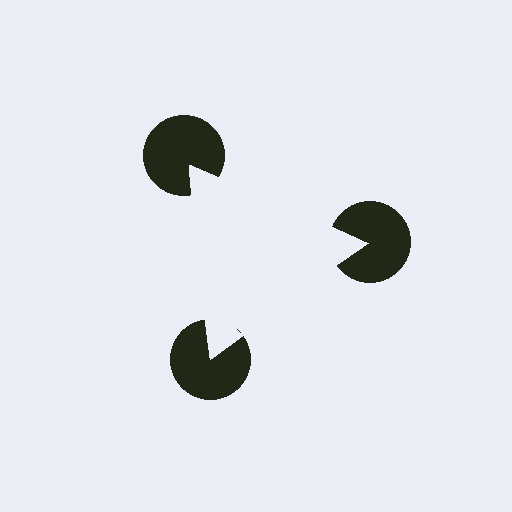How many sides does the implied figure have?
3 sides.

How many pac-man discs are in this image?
There are 3 — one at each vertex of the illusory triangle.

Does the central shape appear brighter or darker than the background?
It typically appears slightly brighter than the background, even though no actual brightness change is drawn.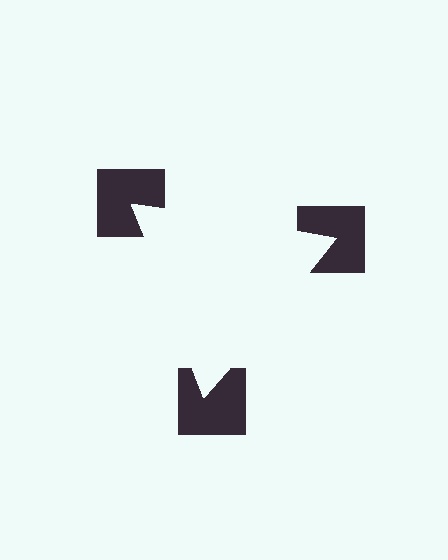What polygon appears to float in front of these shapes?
An illusory triangle — its edges are inferred from the aligned wedge cuts in the notched squares, not physically drawn.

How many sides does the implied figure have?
3 sides.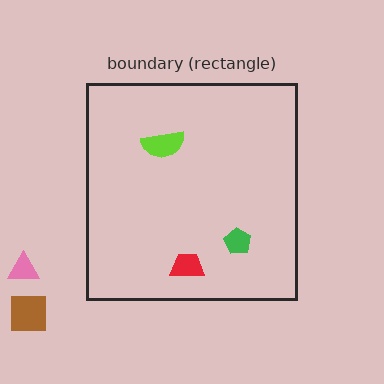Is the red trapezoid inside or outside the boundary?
Inside.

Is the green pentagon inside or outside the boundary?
Inside.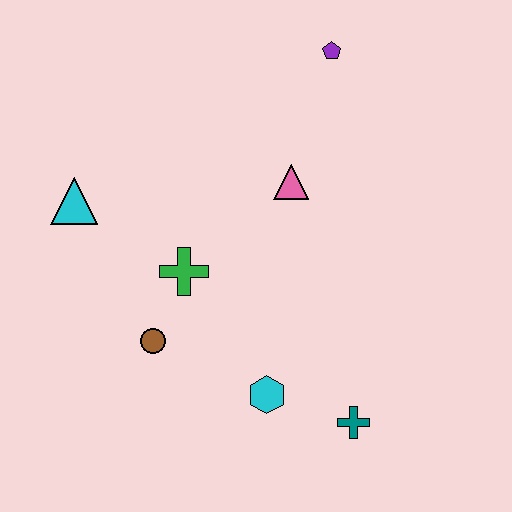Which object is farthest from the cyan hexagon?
The purple pentagon is farthest from the cyan hexagon.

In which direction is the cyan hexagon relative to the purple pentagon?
The cyan hexagon is below the purple pentagon.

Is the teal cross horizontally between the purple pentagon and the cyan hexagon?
No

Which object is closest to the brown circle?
The green cross is closest to the brown circle.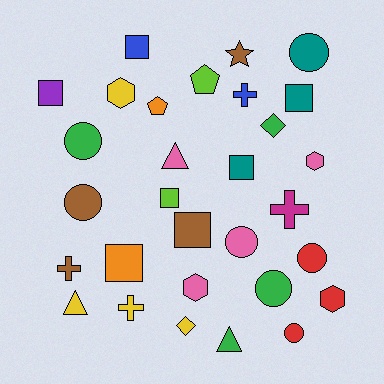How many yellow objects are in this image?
There are 4 yellow objects.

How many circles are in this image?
There are 7 circles.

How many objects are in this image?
There are 30 objects.